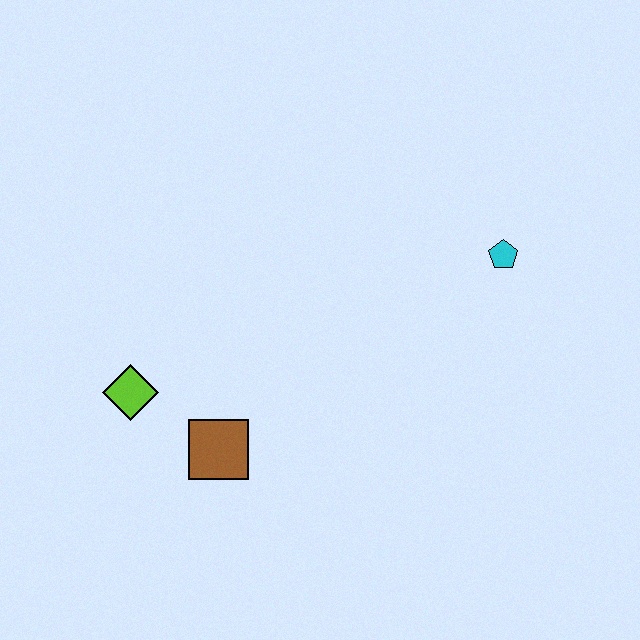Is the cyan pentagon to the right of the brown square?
Yes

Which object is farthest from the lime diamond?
The cyan pentagon is farthest from the lime diamond.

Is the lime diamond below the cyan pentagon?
Yes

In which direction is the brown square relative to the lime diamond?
The brown square is to the right of the lime diamond.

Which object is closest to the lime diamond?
The brown square is closest to the lime diamond.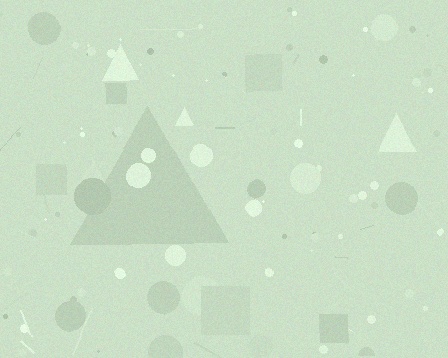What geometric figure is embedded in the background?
A triangle is embedded in the background.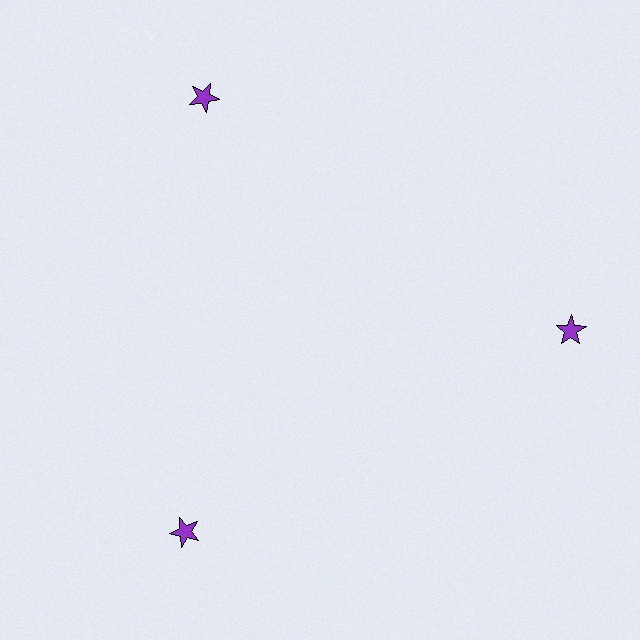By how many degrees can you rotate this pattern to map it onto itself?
The pattern maps onto itself every 120 degrees of rotation.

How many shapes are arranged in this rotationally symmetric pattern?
There are 3 shapes, arranged in 3 groups of 1.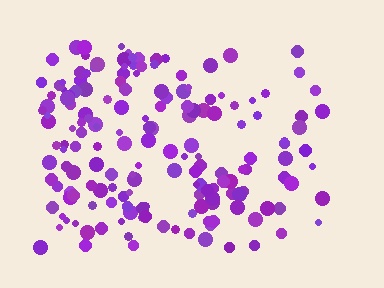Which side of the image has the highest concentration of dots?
The left.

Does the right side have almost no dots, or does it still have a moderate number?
Still a moderate number, just noticeably fewer than the left.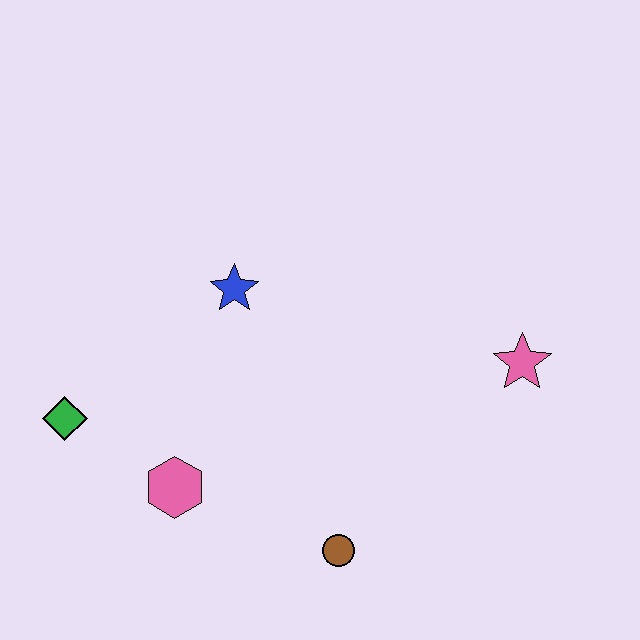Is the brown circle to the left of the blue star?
No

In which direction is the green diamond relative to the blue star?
The green diamond is to the left of the blue star.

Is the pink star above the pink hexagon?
Yes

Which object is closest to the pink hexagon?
The green diamond is closest to the pink hexagon.